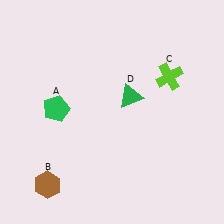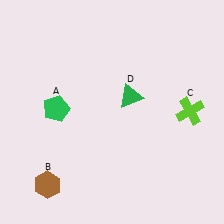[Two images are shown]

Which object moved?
The lime cross (C) moved down.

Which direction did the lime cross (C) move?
The lime cross (C) moved down.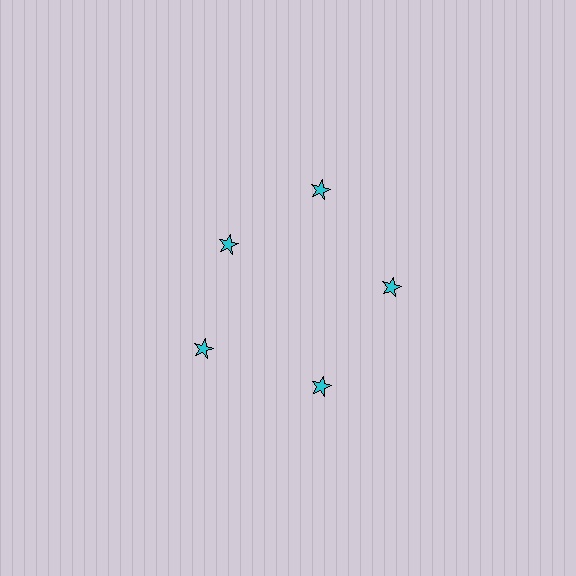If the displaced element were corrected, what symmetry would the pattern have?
It would have 5-fold rotational symmetry — the pattern would map onto itself every 72 degrees.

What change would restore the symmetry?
The symmetry would be restored by moving it outward, back onto the ring so that all 5 stars sit at equal angles and equal distance from the center.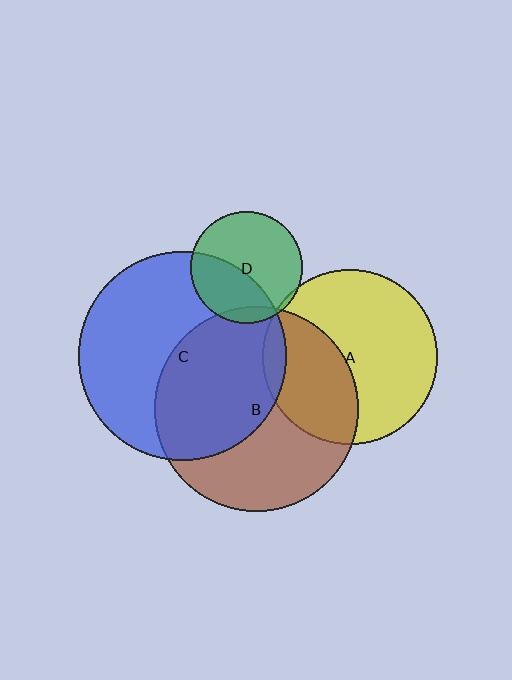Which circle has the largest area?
Circle C (blue).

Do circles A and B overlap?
Yes.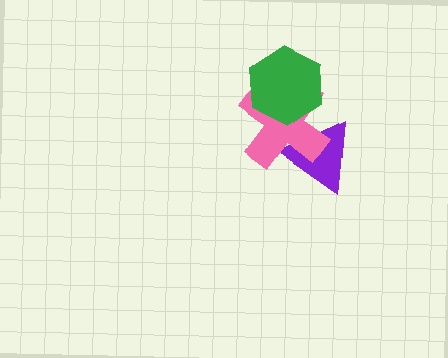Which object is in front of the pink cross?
The green hexagon is in front of the pink cross.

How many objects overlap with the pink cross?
2 objects overlap with the pink cross.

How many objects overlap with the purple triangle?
1 object overlaps with the purple triangle.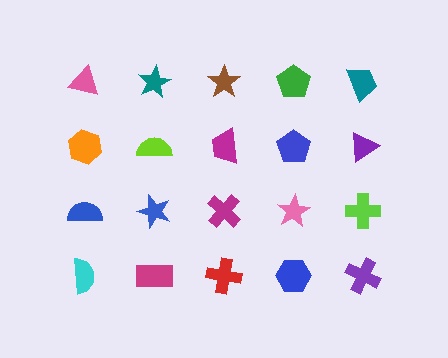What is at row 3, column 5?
A lime cross.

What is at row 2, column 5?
A purple triangle.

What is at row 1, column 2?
A teal star.